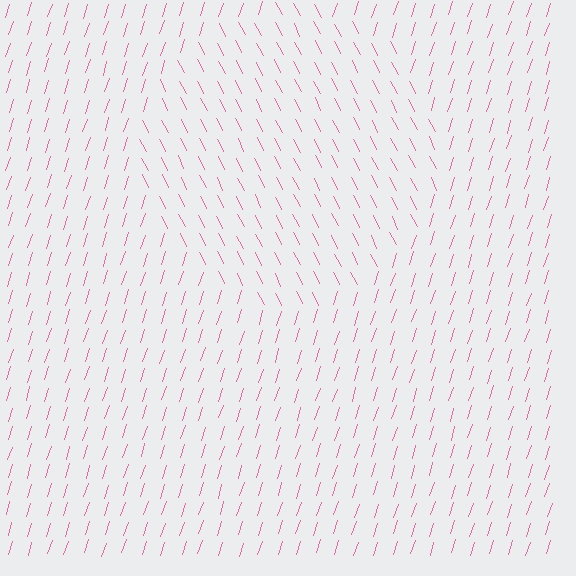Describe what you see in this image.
The image is filled with small pink line segments. A circle region in the image has lines oriented differently from the surrounding lines, creating a visible texture boundary.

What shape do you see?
I see a circle.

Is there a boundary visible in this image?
Yes, there is a texture boundary formed by a change in line orientation.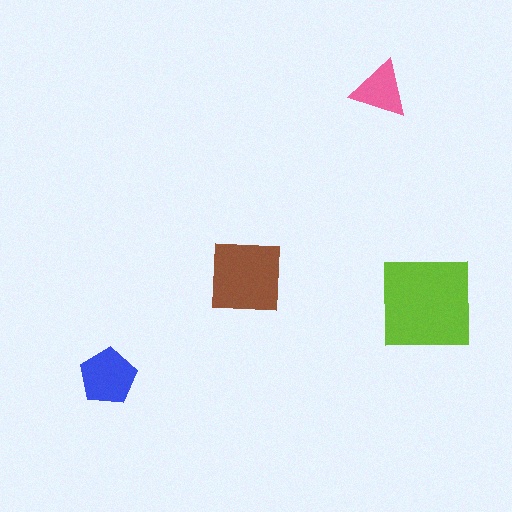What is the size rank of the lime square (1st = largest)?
1st.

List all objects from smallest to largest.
The pink triangle, the blue pentagon, the brown square, the lime square.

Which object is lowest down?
The blue pentagon is bottommost.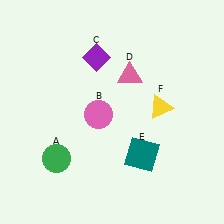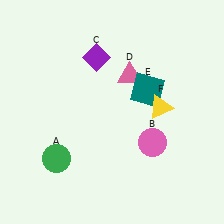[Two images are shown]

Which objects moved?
The objects that moved are: the pink circle (B), the teal square (E).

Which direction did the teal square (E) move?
The teal square (E) moved up.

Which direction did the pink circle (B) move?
The pink circle (B) moved right.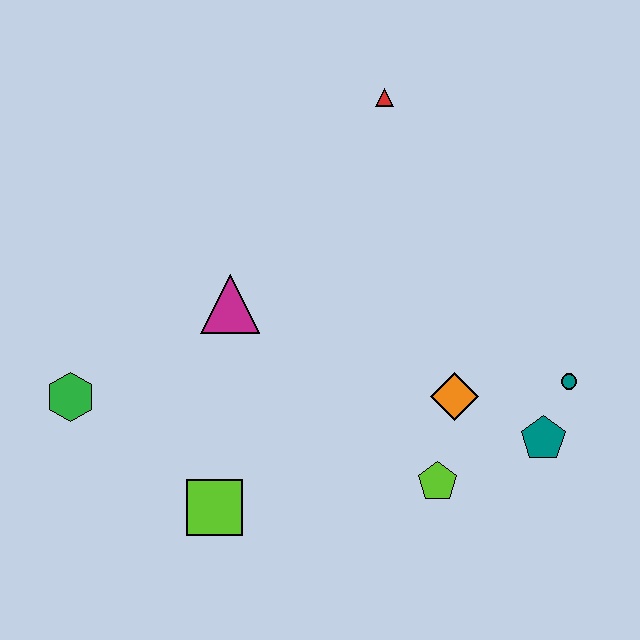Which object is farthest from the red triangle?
The lime square is farthest from the red triangle.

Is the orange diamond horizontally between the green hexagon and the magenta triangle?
No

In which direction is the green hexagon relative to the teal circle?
The green hexagon is to the left of the teal circle.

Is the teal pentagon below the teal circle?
Yes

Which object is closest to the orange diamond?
The lime pentagon is closest to the orange diamond.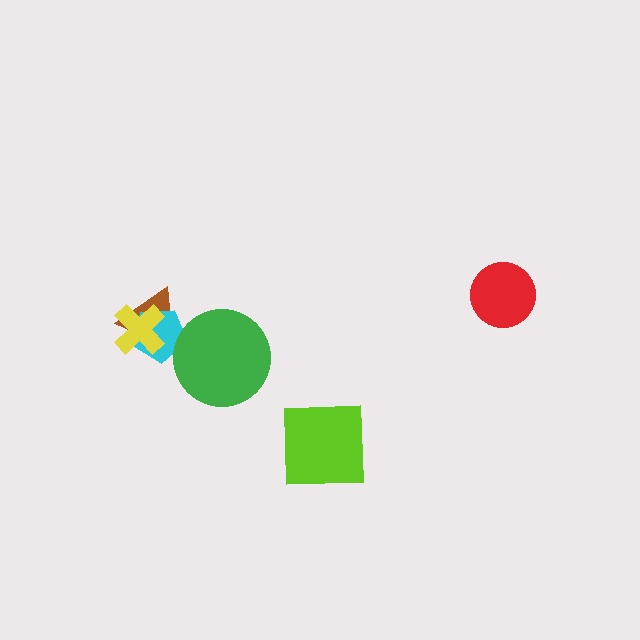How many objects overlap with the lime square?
0 objects overlap with the lime square.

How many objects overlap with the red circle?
0 objects overlap with the red circle.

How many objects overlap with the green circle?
1 object overlaps with the green circle.